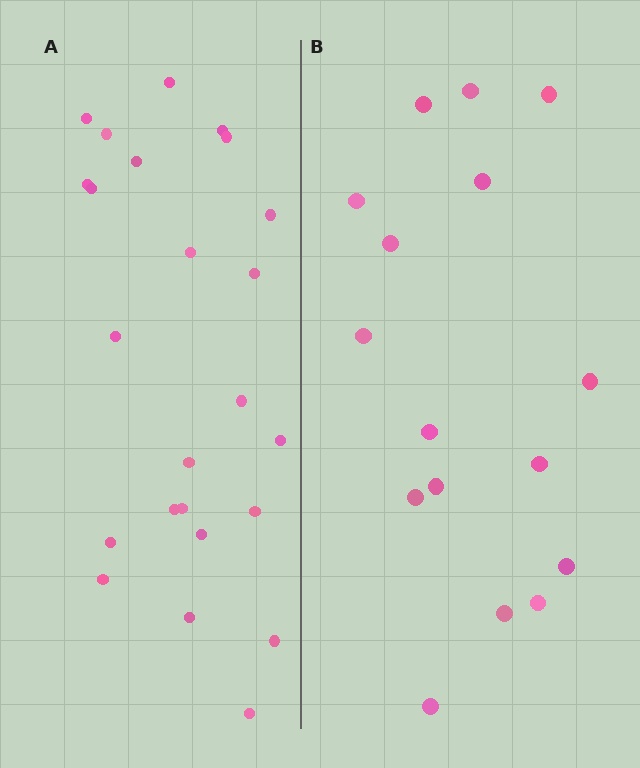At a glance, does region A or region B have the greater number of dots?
Region A (the left region) has more dots.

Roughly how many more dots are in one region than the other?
Region A has roughly 8 or so more dots than region B.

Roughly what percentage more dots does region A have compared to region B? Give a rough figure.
About 50% more.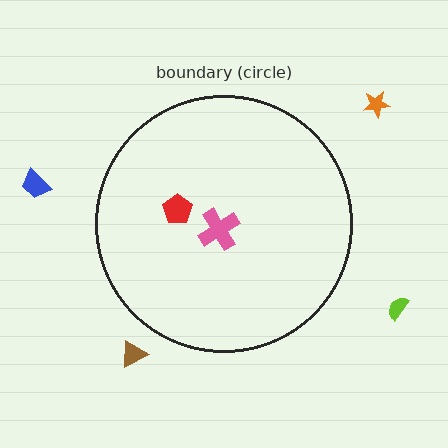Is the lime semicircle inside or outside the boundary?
Outside.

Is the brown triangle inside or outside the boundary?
Outside.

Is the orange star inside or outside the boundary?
Outside.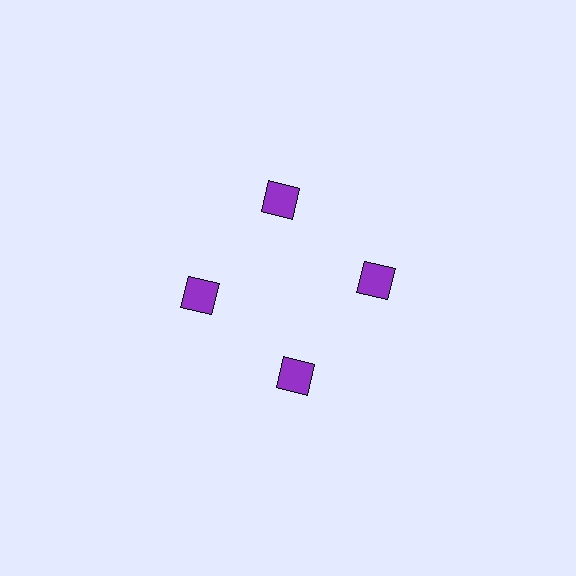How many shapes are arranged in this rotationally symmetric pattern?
There are 4 shapes, arranged in 4 groups of 1.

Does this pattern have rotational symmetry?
Yes, this pattern has 4-fold rotational symmetry. It looks the same after rotating 90 degrees around the center.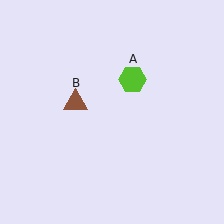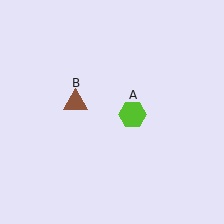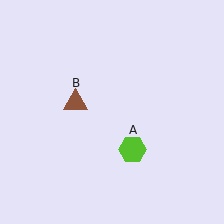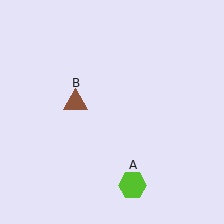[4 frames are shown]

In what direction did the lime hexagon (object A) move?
The lime hexagon (object A) moved down.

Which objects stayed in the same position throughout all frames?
Brown triangle (object B) remained stationary.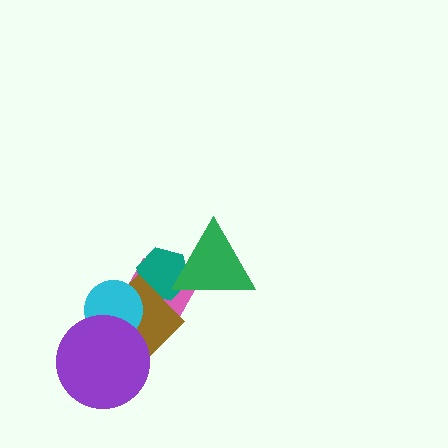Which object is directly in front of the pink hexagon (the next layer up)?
The teal hexagon is directly in front of the pink hexagon.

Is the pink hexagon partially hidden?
Yes, it is partially covered by another shape.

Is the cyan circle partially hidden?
Yes, it is partially covered by another shape.